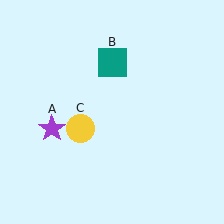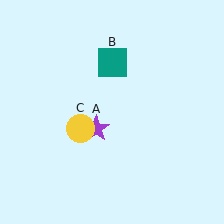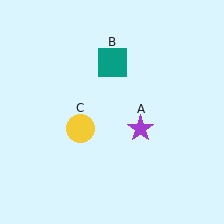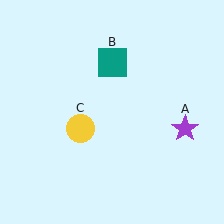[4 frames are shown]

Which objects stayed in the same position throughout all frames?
Teal square (object B) and yellow circle (object C) remained stationary.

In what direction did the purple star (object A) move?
The purple star (object A) moved right.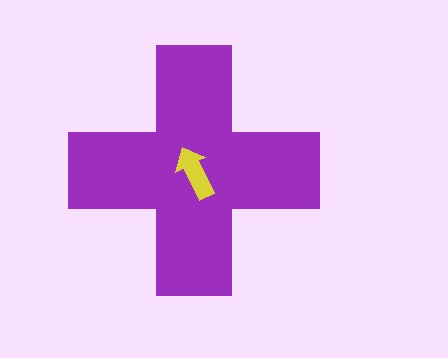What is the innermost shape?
The yellow arrow.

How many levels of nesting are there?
2.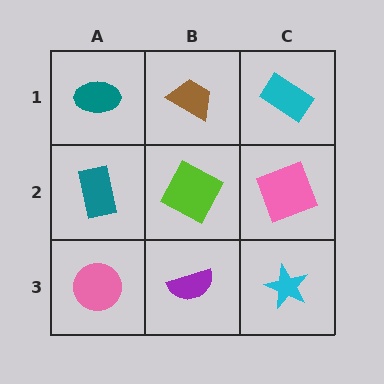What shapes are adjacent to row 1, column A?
A teal rectangle (row 2, column A), a brown trapezoid (row 1, column B).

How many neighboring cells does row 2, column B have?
4.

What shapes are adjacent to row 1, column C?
A pink square (row 2, column C), a brown trapezoid (row 1, column B).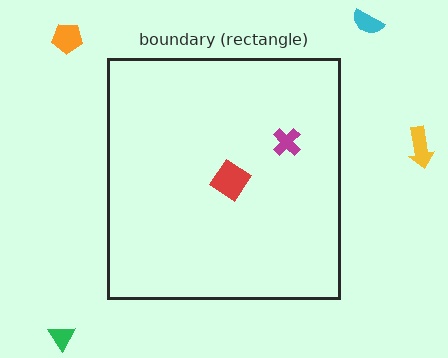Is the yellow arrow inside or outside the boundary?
Outside.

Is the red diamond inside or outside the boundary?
Inside.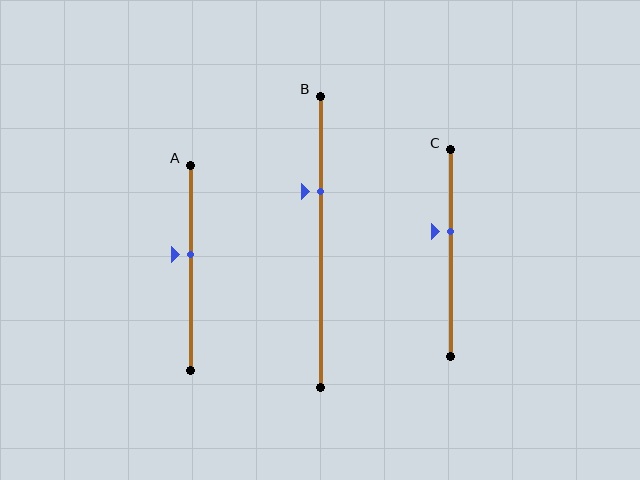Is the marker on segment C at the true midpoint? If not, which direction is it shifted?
No, the marker on segment C is shifted upward by about 10% of the segment length.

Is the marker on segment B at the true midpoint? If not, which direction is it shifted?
No, the marker on segment B is shifted upward by about 17% of the segment length.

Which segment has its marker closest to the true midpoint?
Segment A has its marker closest to the true midpoint.